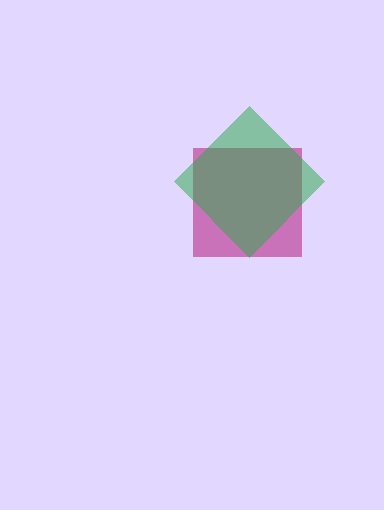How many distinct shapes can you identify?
There are 2 distinct shapes: a magenta square, a green diamond.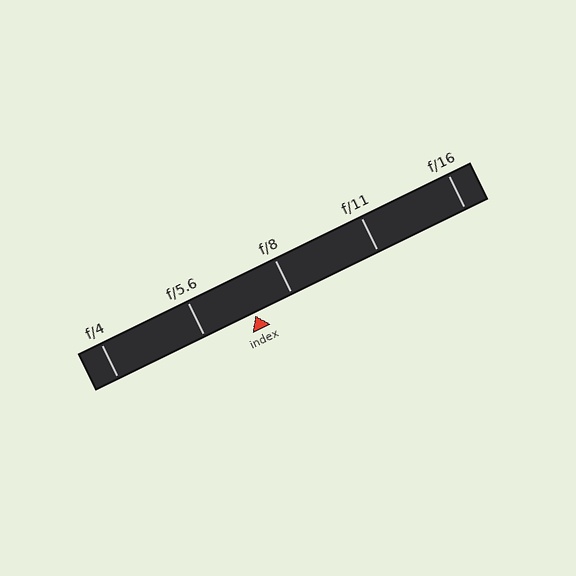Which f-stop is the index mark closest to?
The index mark is closest to f/8.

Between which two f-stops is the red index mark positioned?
The index mark is between f/5.6 and f/8.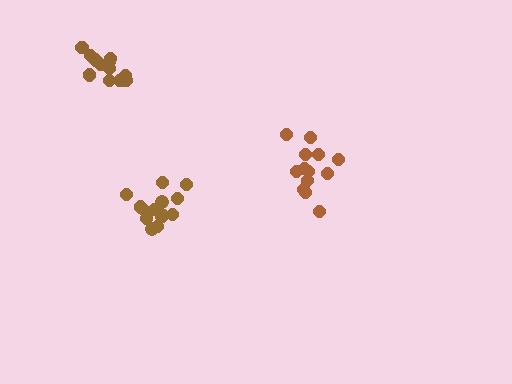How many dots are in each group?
Group 1: 14 dots, Group 2: 13 dots, Group 3: 14 dots (41 total).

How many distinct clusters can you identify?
There are 3 distinct clusters.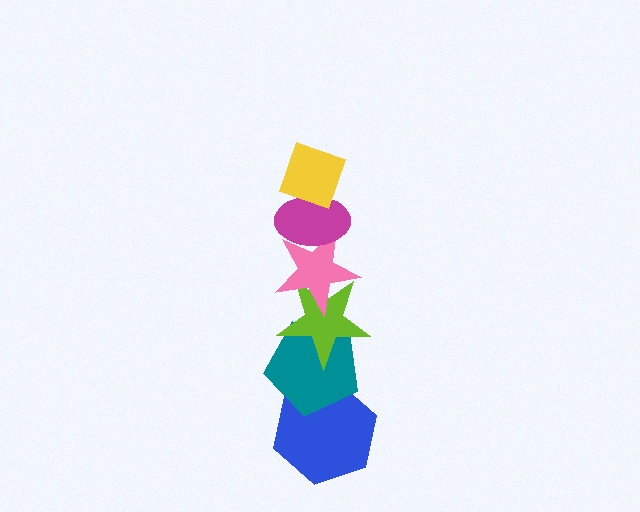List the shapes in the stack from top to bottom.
From top to bottom: the yellow diamond, the magenta ellipse, the pink star, the lime star, the teal pentagon, the blue hexagon.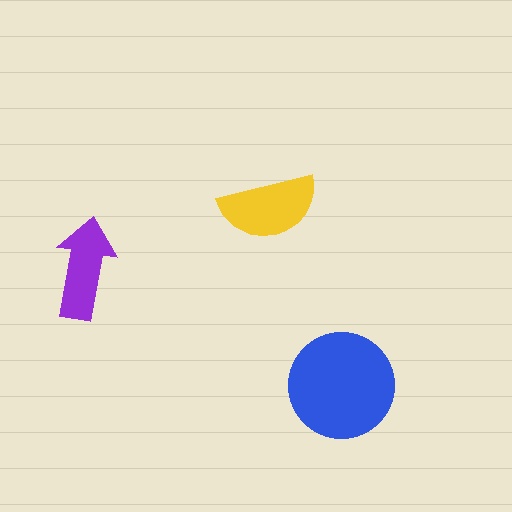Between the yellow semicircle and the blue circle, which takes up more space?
The blue circle.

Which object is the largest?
The blue circle.